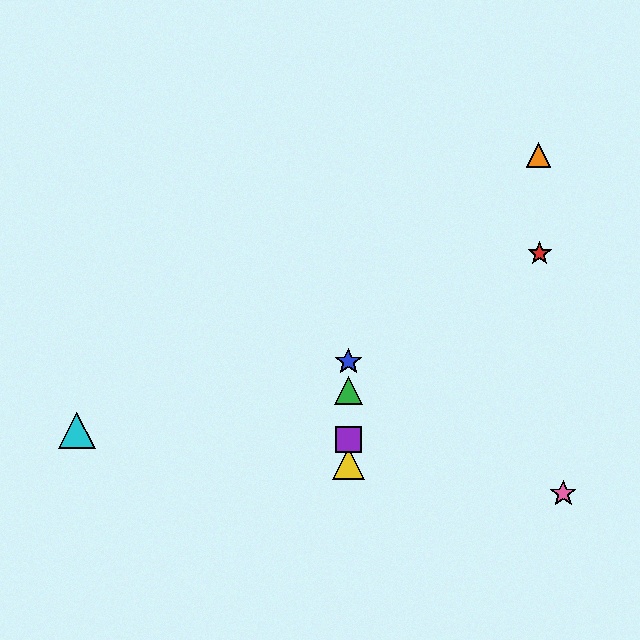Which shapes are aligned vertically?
The blue star, the green triangle, the yellow triangle, the purple square are aligned vertically.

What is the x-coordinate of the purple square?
The purple square is at x≈348.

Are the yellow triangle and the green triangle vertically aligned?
Yes, both are at x≈348.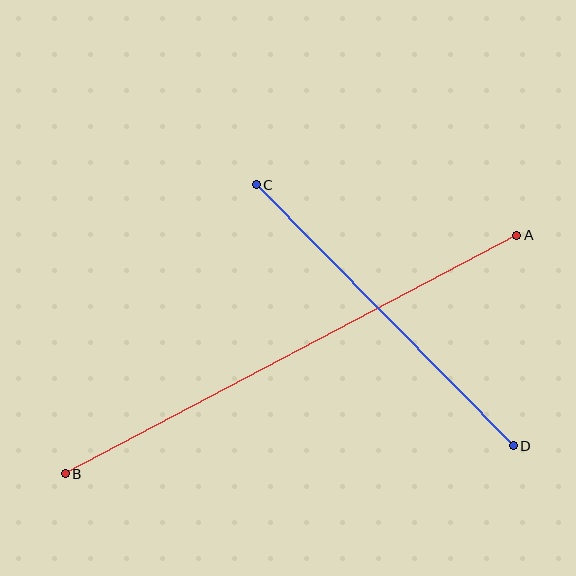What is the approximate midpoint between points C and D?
The midpoint is at approximately (385, 315) pixels.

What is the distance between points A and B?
The distance is approximately 511 pixels.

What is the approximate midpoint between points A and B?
The midpoint is at approximately (291, 354) pixels.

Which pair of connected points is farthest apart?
Points A and B are farthest apart.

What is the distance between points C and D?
The distance is approximately 367 pixels.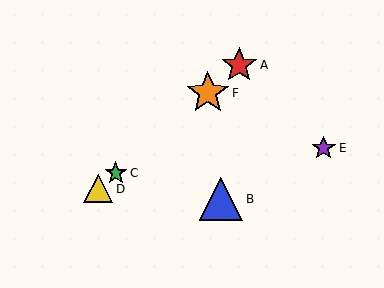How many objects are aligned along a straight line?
4 objects (A, C, D, F) are aligned along a straight line.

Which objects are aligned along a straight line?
Objects A, C, D, F are aligned along a straight line.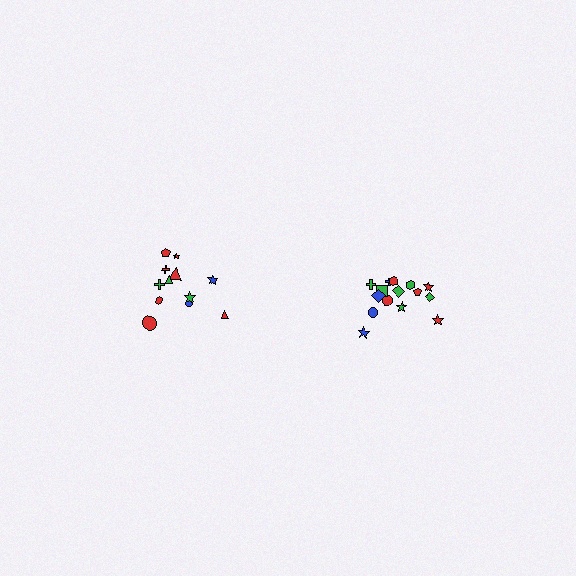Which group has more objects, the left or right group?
The right group.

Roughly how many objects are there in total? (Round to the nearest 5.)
Roughly 25 objects in total.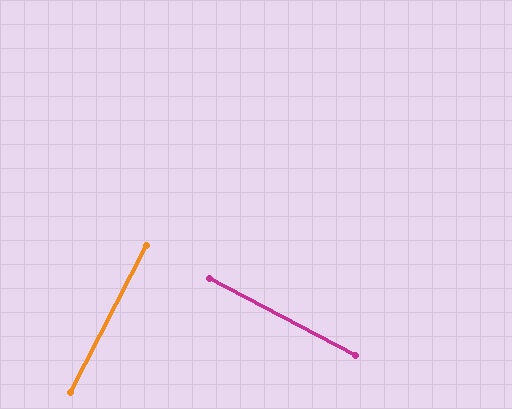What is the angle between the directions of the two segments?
Approximately 90 degrees.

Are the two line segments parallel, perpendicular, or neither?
Perpendicular — they meet at approximately 90°.